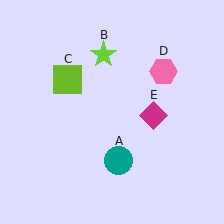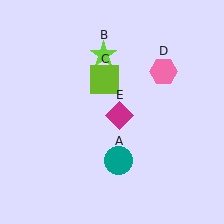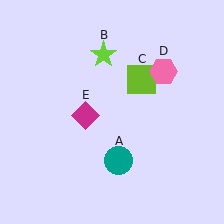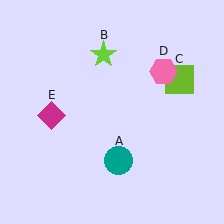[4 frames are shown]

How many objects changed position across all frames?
2 objects changed position: lime square (object C), magenta diamond (object E).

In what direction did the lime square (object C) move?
The lime square (object C) moved right.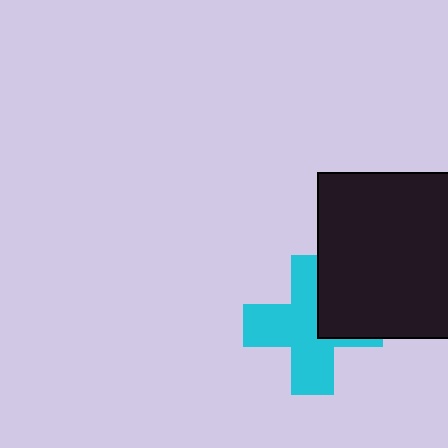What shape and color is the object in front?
The object in front is a black square.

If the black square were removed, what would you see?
You would see the complete cyan cross.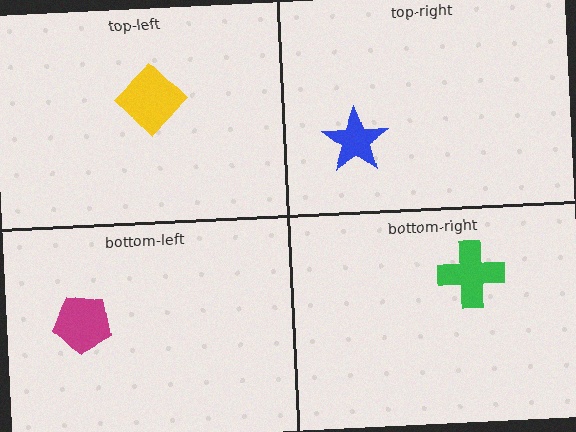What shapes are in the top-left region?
The yellow diamond.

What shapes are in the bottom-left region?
The magenta pentagon.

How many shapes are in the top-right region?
1.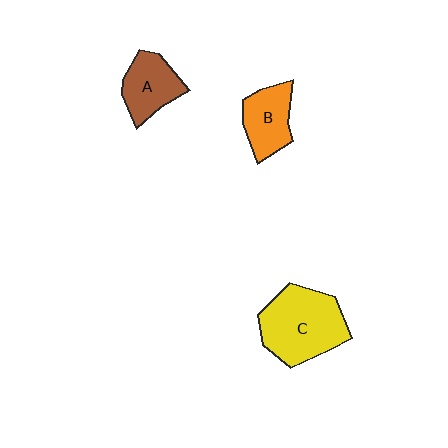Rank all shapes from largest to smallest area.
From largest to smallest: C (yellow), A (brown), B (orange).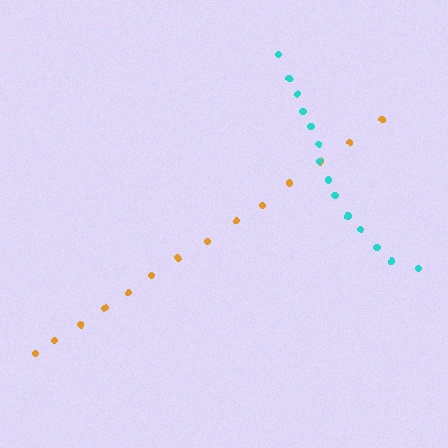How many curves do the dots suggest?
There are 2 distinct paths.